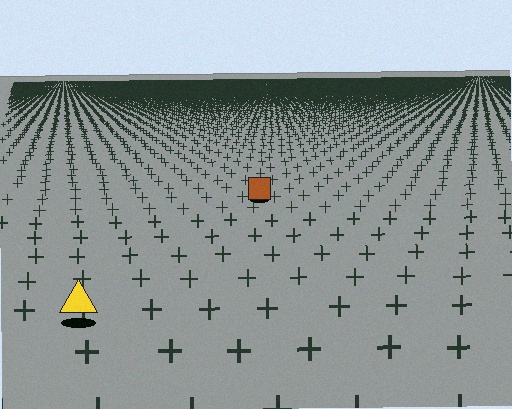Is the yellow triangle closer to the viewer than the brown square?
Yes. The yellow triangle is closer — you can tell from the texture gradient: the ground texture is coarser near it.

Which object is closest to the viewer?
The yellow triangle is closest. The texture marks near it are larger and more spread out.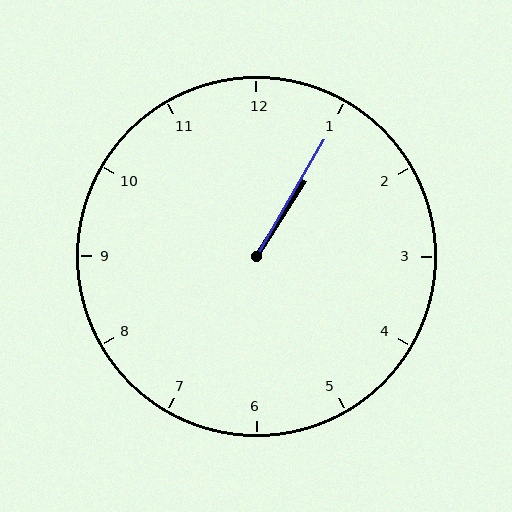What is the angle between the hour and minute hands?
Approximately 2 degrees.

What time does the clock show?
1:05.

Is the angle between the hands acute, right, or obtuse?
It is acute.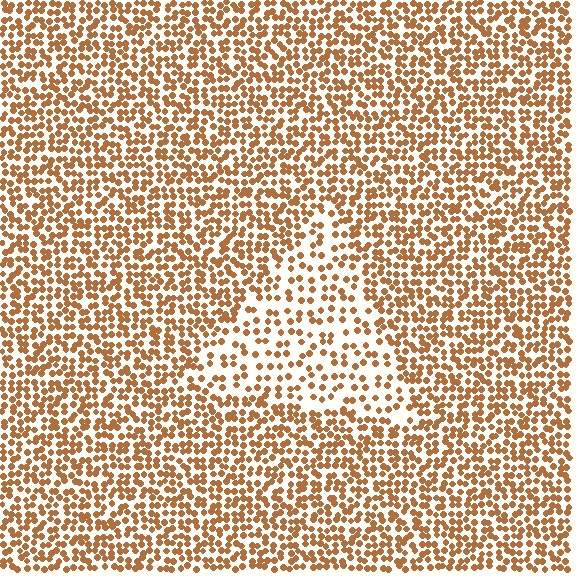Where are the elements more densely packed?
The elements are more densely packed outside the triangle boundary.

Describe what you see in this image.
The image contains small brown elements arranged at two different densities. A triangle-shaped region is visible where the elements are less densely packed than the surrounding area.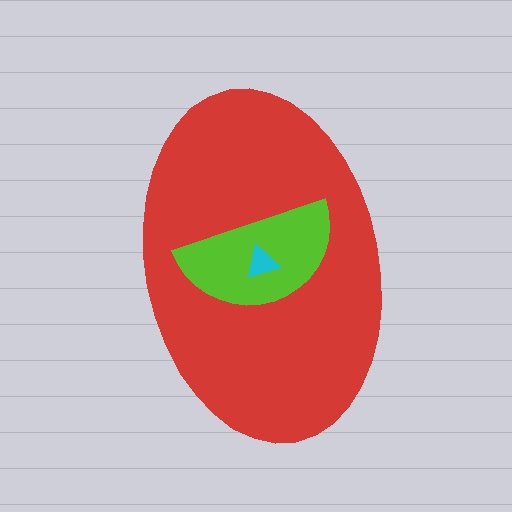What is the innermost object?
The cyan triangle.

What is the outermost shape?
The red ellipse.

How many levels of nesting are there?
3.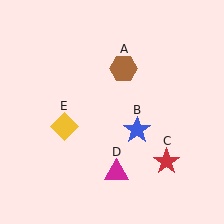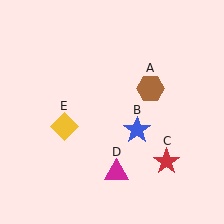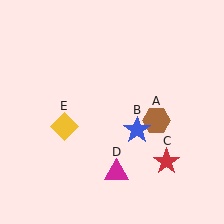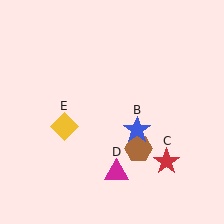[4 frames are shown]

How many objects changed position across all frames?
1 object changed position: brown hexagon (object A).